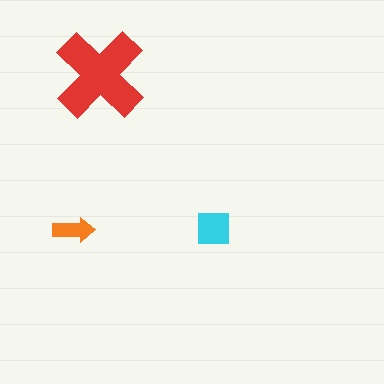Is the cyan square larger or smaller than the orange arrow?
Larger.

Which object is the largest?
The red cross.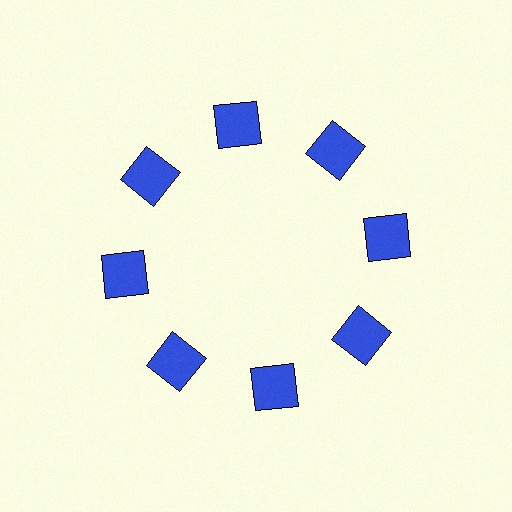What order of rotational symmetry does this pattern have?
This pattern has 8-fold rotational symmetry.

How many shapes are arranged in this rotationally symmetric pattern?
There are 8 shapes, arranged in 8 groups of 1.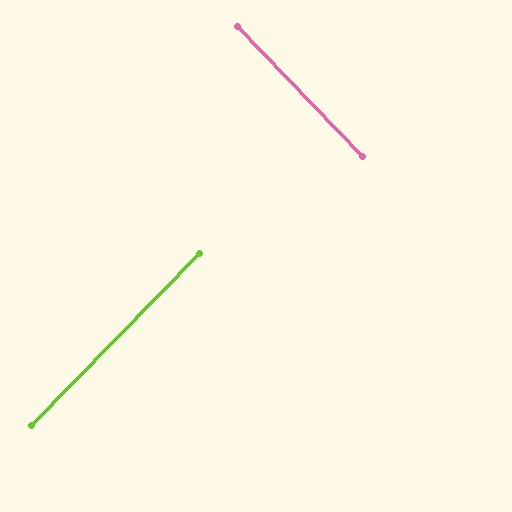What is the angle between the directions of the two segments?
Approximately 88 degrees.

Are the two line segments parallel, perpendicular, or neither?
Perpendicular — they meet at approximately 88°.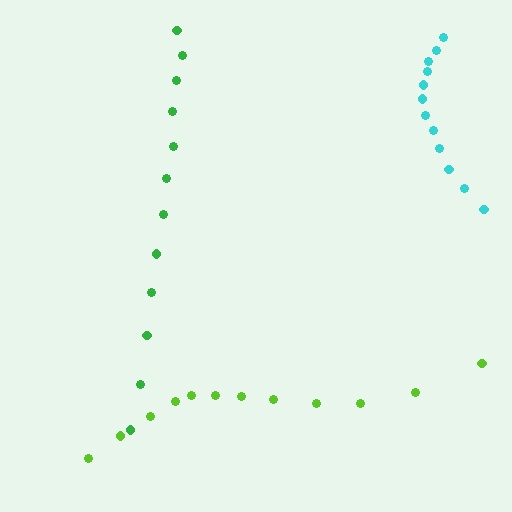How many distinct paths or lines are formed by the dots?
There are 3 distinct paths.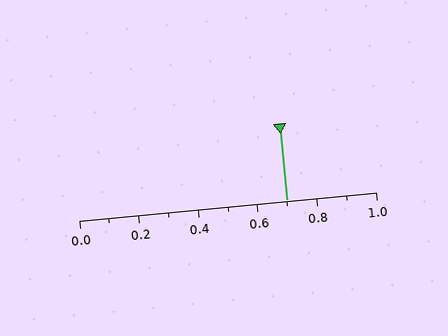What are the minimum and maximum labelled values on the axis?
The axis runs from 0.0 to 1.0.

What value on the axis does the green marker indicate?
The marker indicates approximately 0.7.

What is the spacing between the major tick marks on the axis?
The major ticks are spaced 0.2 apart.